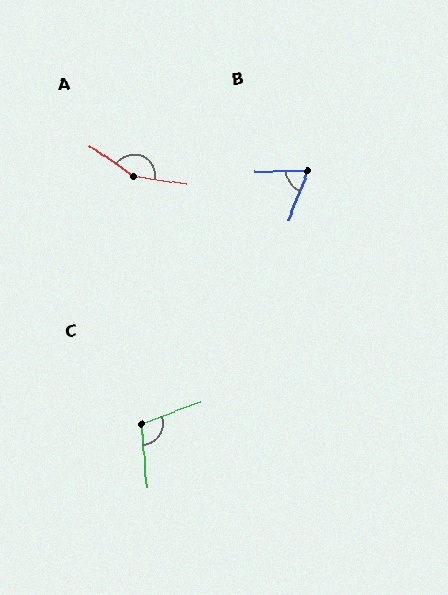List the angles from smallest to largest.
B (68°), C (106°), A (153°).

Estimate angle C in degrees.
Approximately 106 degrees.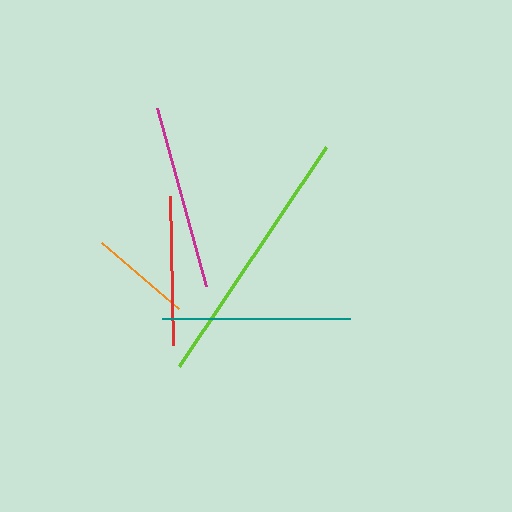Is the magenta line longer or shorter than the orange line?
The magenta line is longer than the orange line.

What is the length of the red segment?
The red segment is approximately 148 pixels long.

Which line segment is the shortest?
The orange line is the shortest at approximately 101 pixels.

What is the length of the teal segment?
The teal segment is approximately 189 pixels long.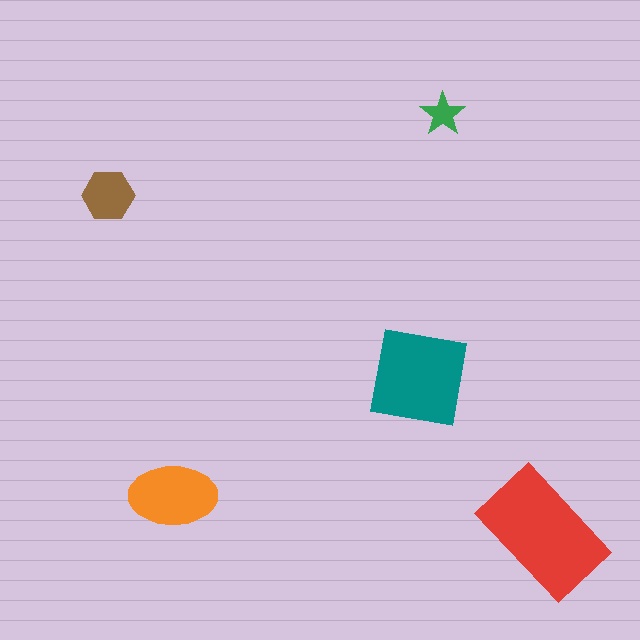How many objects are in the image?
There are 5 objects in the image.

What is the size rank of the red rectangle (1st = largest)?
1st.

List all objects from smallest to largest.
The green star, the brown hexagon, the orange ellipse, the teal square, the red rectangle.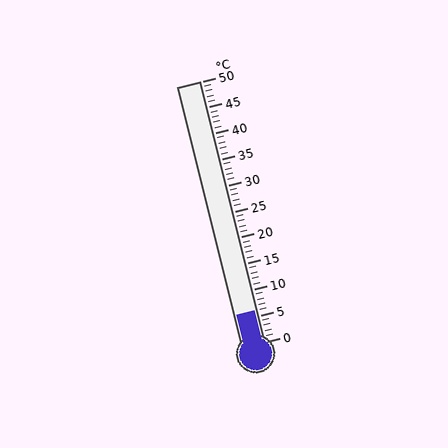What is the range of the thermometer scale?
The thermometer scale ranges from 0°C to 50°C.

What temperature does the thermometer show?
The thermometer shows approximately 6°C.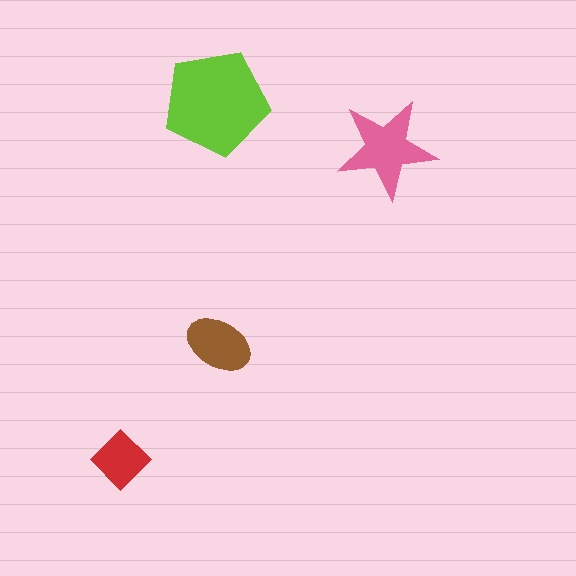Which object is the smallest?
The red diamond.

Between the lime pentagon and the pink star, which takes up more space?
The lime pentagon.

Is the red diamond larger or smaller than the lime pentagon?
Smaller.